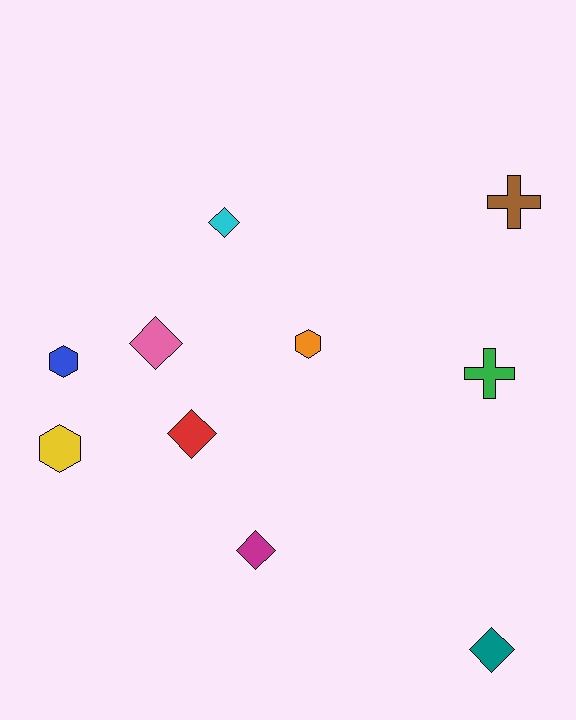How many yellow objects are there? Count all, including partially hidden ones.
There is 1 yellow object.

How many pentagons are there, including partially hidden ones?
There are no pentagons.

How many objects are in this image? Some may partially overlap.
There are 10 objects.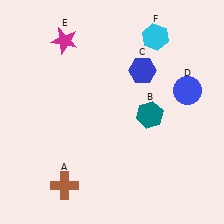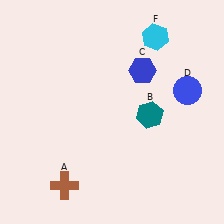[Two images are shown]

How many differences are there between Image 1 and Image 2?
There is 1 difference between the two images.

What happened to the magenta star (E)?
The magenta star (E) was removed in Image 2. It was in the top-left area of Image 1.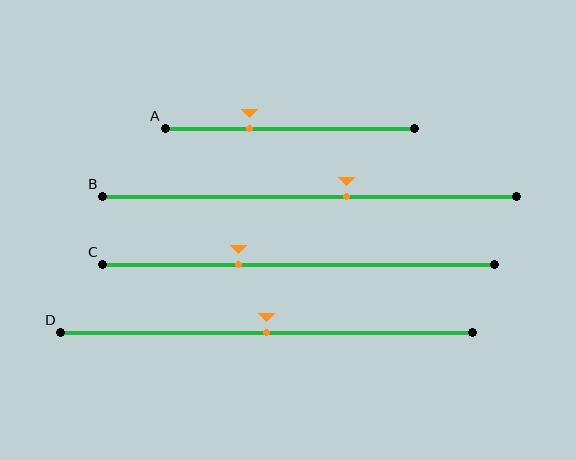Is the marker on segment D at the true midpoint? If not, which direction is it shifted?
Yes, the marker on segment D is at the true midpoint.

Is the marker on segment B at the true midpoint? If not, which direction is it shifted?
No, the marker on segment B is shifted to the right by about 9% of the segment length.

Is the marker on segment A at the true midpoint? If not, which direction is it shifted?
No, the marker on segment A is shifted to the left by about 16% of the segment length.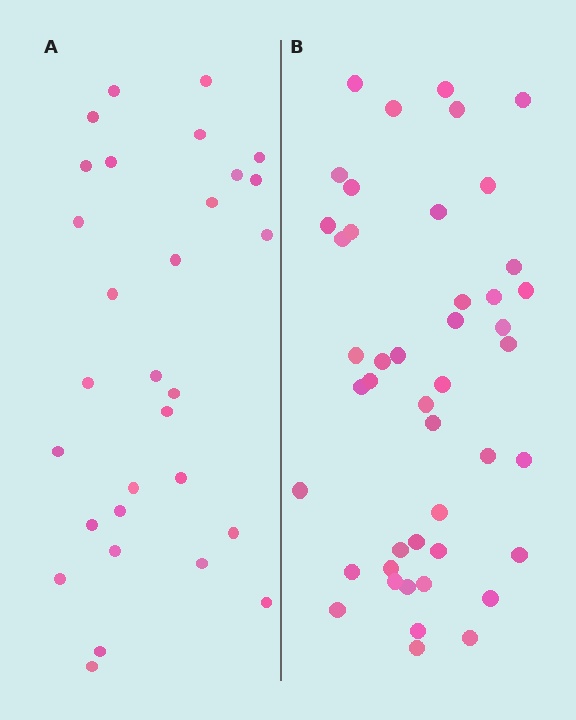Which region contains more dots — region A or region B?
Region B (the right region) has more dots.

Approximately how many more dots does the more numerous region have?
Region B has approximately 15 more dots than region A.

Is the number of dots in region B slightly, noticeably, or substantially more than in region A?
Region B has substantially more. The ratio is roughly 1.5 to 1.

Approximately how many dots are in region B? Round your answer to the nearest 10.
About 40 dots. (The exact count is 45, which rounds to 40.)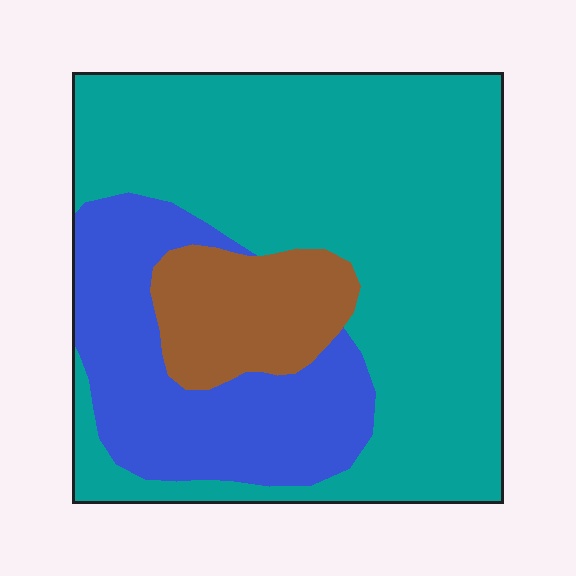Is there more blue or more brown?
Blue.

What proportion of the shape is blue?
Blue covers around 25% of the shape.